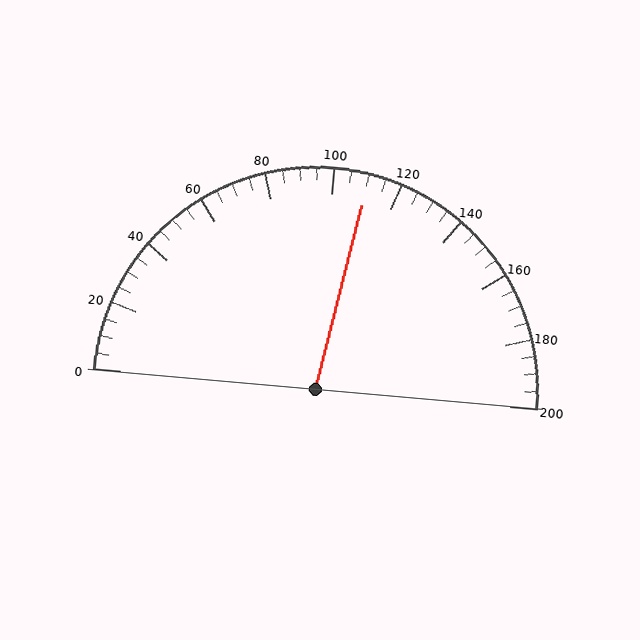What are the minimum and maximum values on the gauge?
The gauge ranges from 0 to 200.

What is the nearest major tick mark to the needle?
The nearest major tick mark is 120.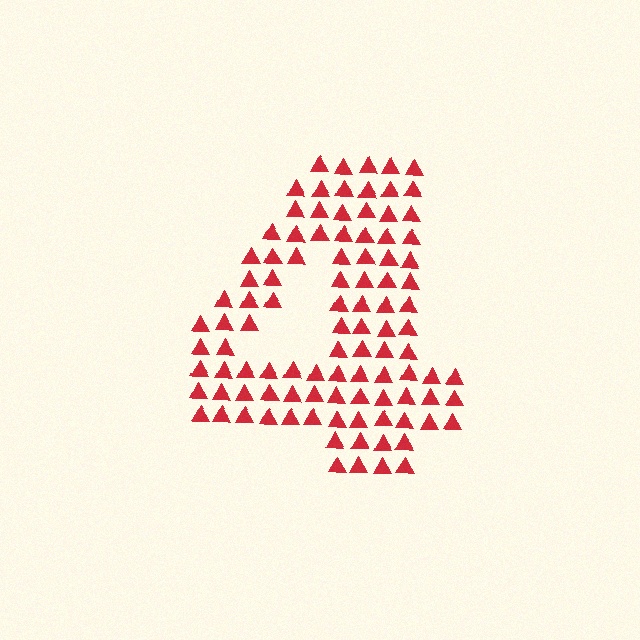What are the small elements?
The small elements are triangles.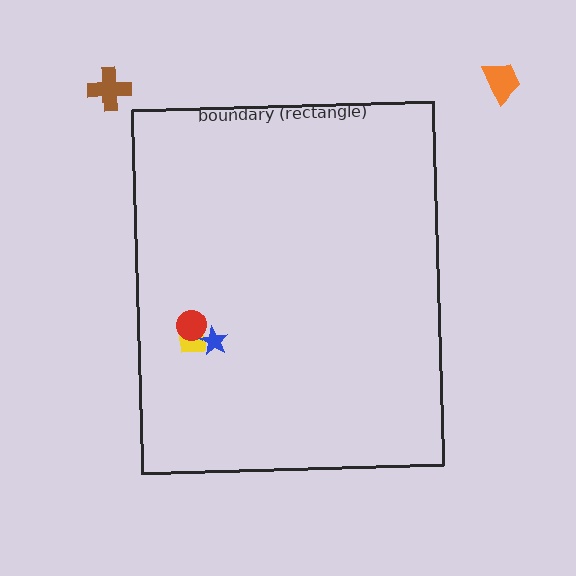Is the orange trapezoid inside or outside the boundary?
Outside.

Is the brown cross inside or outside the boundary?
Outside.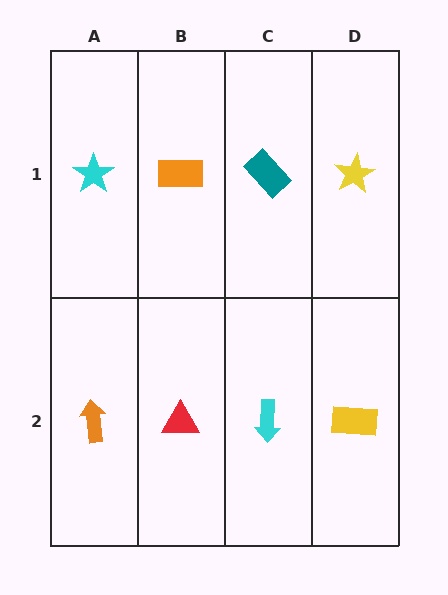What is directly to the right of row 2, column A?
A red triangle.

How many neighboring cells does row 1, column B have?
3.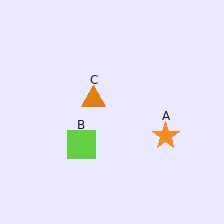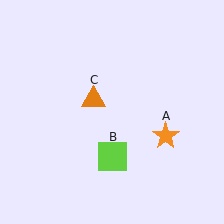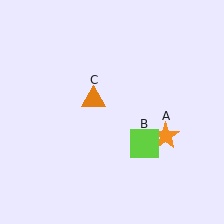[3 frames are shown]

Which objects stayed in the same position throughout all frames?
Orange star (object A) and orange triangle (object C) remained stationary.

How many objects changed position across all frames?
1 object changed position: lime square (object B).